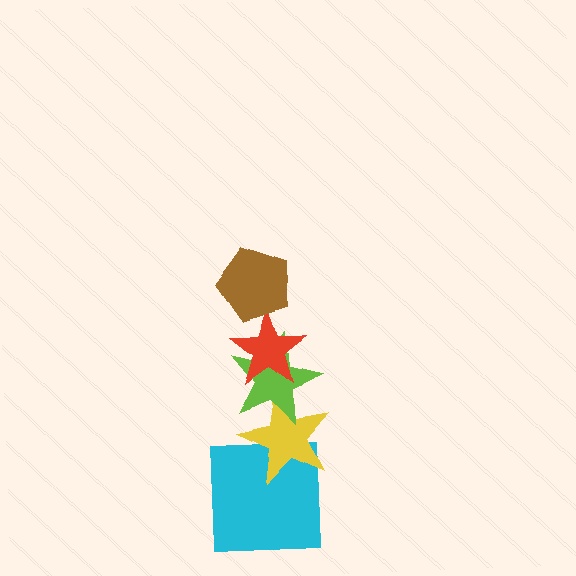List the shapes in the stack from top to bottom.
From top to bottom: the brown pentagon, the red star, the lime star, the yellow star, the cyan square.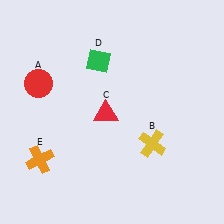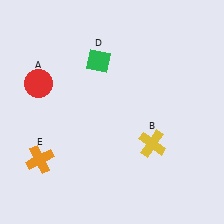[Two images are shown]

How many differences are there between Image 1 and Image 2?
There is 1 difference between the two images.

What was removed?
The red triangle (C) was removed in Image 2.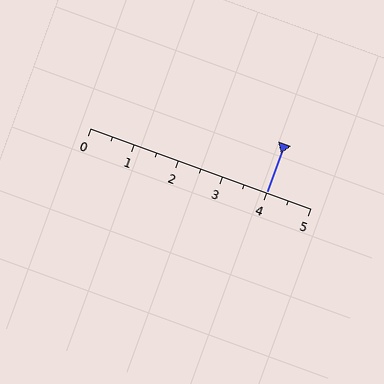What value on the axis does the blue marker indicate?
The marker indicates approximately 4.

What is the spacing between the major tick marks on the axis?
The major ticks are spaced 1 apart.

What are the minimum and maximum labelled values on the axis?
The axis runs from 0 to 5.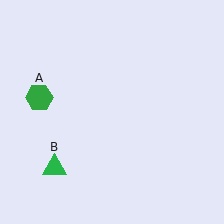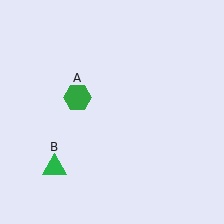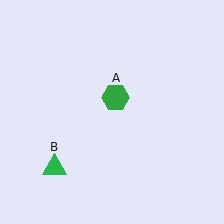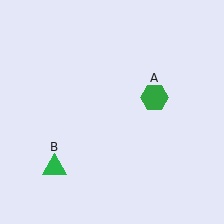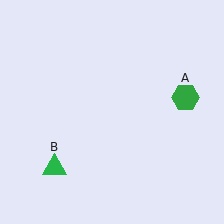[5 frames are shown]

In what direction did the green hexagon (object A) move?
The green hexagon (object A) moved right.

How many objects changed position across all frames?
1 object changed position: green hexagon (object A).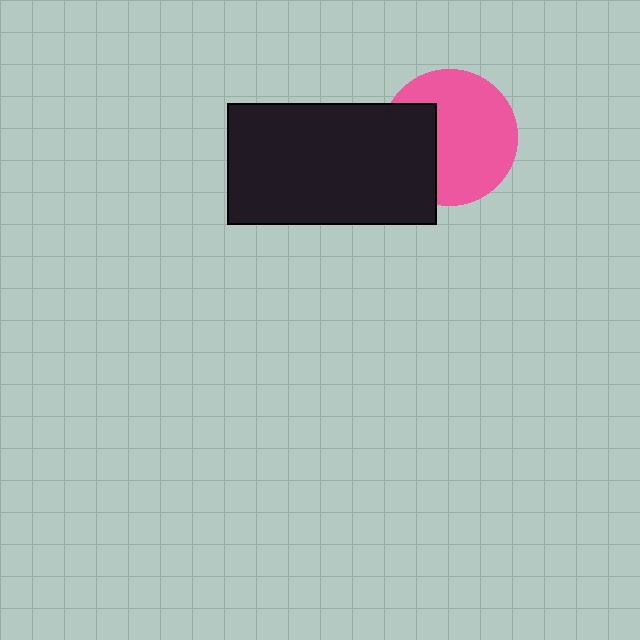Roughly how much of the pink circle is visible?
Most of it is visible (roughly 68%).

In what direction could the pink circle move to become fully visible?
The pink circle could move right. That would shift it out from behind the black rectangle entirely.